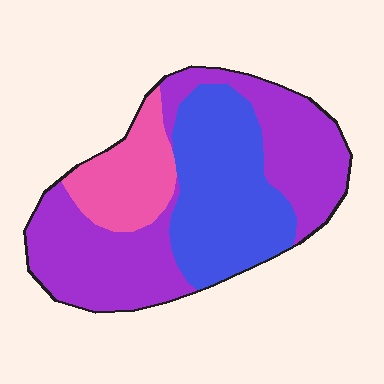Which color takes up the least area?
Pink, at roughly 15%.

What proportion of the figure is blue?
Blue covers 34% of the figure.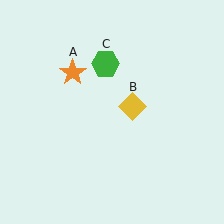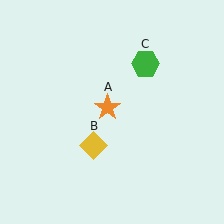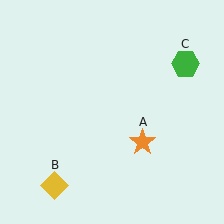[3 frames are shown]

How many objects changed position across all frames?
3 objects changed position: orange star (object A), yellow diamond (object B), green hexagon (object C).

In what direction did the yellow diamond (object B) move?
The yellow diamond (object B) moved down and to the left.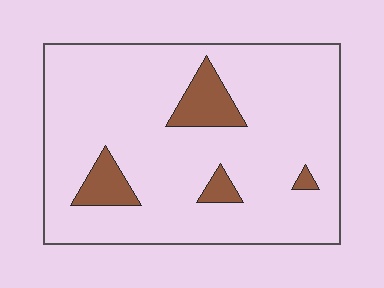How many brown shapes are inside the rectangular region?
4.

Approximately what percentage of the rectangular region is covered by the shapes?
Approximately 10%.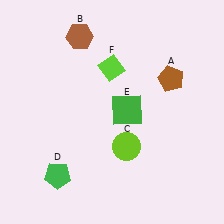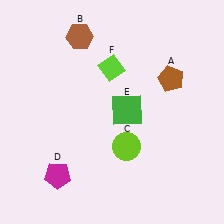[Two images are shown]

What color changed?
The pentagon (D) changed from green in Image 1 to magenta in Image 2.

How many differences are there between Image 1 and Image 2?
There is 1 difference between the two images.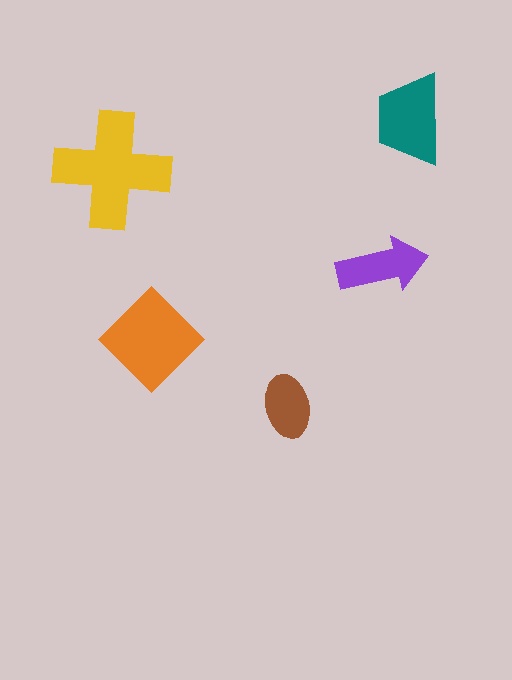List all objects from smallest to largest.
The brown ellipse, the purple arrow, the teal trapezoid, the orange diamond, the yellow cross.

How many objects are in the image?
There are 5 objects in the image.